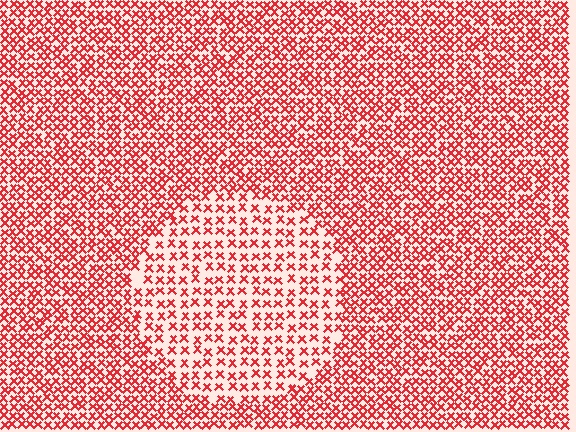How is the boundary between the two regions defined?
The boundary is defined by a change in element density (approximately 1.8x ratio). All elements are the same color, size, and shape.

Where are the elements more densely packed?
The elements are more densely packed outside the circle boundary.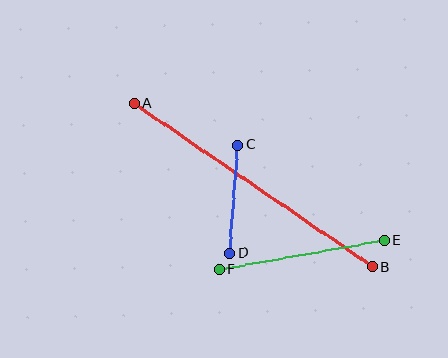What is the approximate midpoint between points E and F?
The midpoint is at approximately (302, 255) pixels.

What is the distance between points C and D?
The distance is approximately 109 pixels.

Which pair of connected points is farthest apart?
Points A and B are farthest apart.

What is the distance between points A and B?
The distance is approximately 289 pixels.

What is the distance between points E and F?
The distance is approximately 167 pixels.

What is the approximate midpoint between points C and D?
The midpoint is at approximately (234, 199) pixels.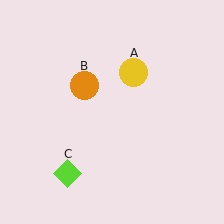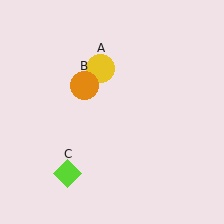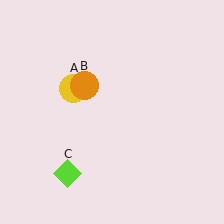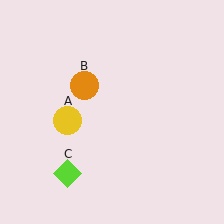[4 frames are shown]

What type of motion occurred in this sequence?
The yellow circle (object A) rotated counterclockwise around the center of the scene.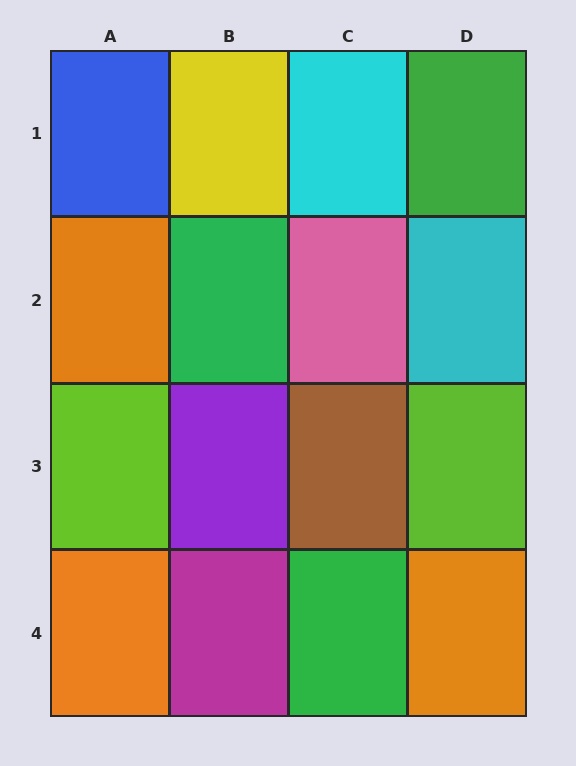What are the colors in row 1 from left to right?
Blue, yellow, cyan, green.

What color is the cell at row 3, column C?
Brown.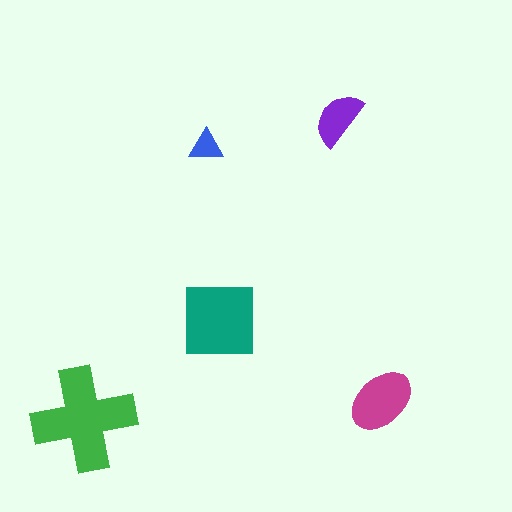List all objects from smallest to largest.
The blue triangle, the purple semicircle, the magenta ellipse, the teal square, the green cross.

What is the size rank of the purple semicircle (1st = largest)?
4th.